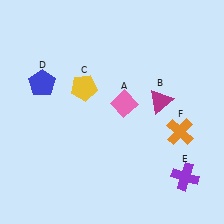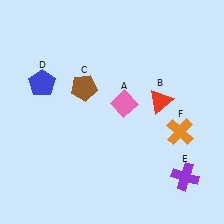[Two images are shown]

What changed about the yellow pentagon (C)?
In Image 1, C is yellow. In Image 2, it changed to brown.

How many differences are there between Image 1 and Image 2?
There are 2 differences between the two images.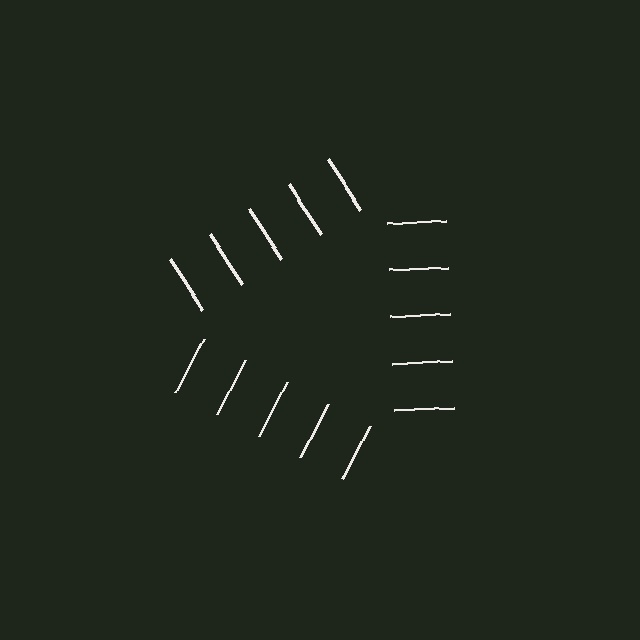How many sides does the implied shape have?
3 sides — the line-ends trace a triangle.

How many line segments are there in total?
15 — 5 along each of the 3 edges.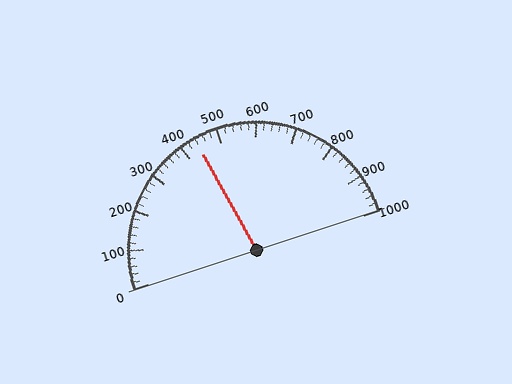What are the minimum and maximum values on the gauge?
The gauge ranges from 0 to 1000.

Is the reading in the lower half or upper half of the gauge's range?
The reading is in the lower half of the range (0 to 1000).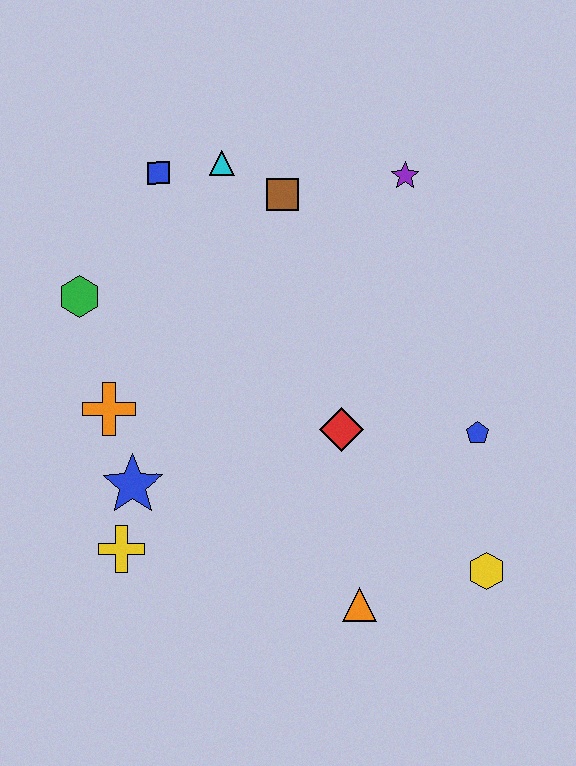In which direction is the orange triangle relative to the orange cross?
The orange triangle is to the right of the orange cross.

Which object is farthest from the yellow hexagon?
The blue square is farthest from the yellow hexagon.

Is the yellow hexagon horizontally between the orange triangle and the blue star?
No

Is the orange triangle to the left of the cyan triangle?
No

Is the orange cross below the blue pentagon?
No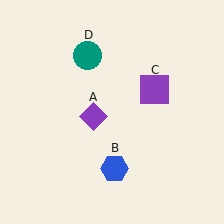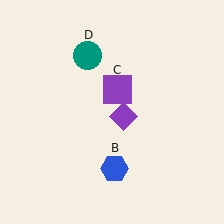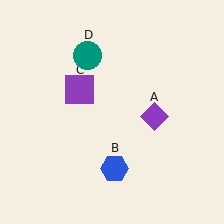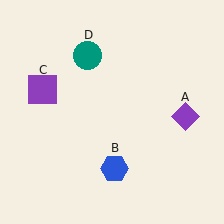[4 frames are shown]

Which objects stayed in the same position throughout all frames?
Blue hexagon (object B) and teal circle (object D) remained stationary.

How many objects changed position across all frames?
2 objects changed position: purple diamond (object A), purple square (object C).